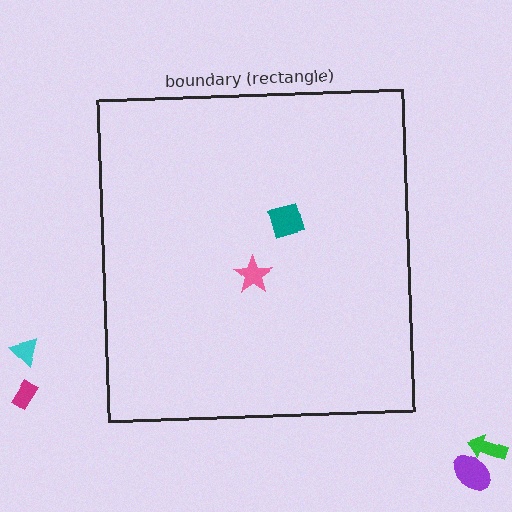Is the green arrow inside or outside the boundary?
Outside.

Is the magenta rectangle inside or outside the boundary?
Outside.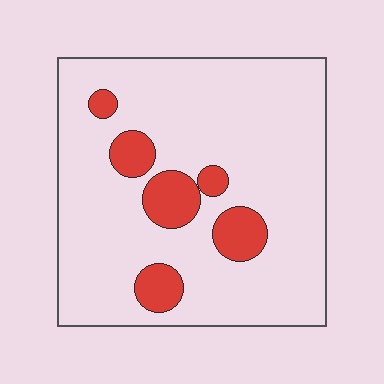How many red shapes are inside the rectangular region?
6.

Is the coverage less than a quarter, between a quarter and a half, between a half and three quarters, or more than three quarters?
Less than a quarter.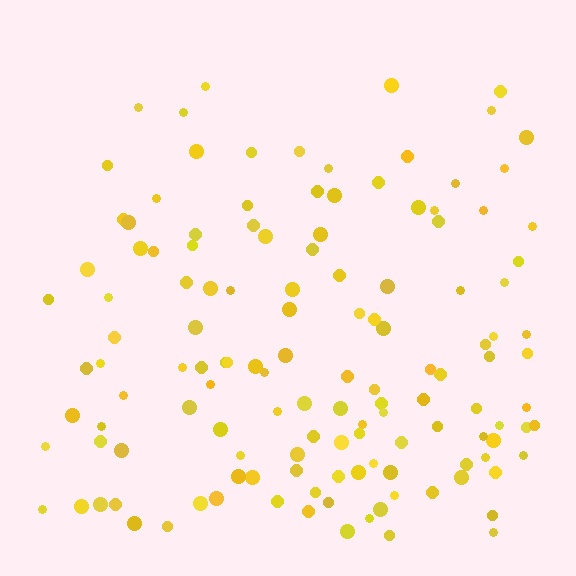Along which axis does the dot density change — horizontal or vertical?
Vertical.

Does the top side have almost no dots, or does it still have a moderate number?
Still a moderate number, just noticeably fewer than the bottom.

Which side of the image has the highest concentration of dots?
The bottom.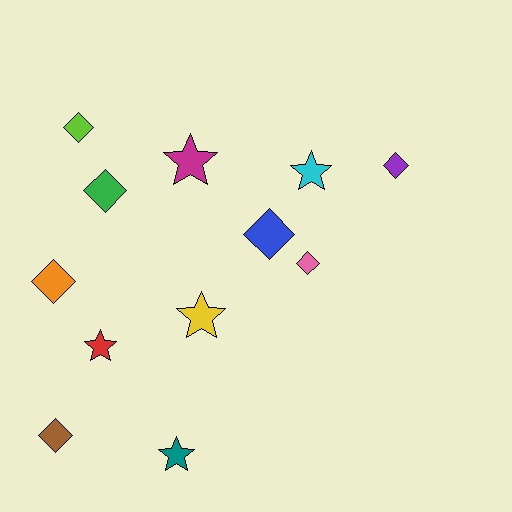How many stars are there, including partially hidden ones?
There are 5 stars.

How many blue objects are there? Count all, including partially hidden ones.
There is 1 blue object.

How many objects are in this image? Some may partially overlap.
There are 12 objects.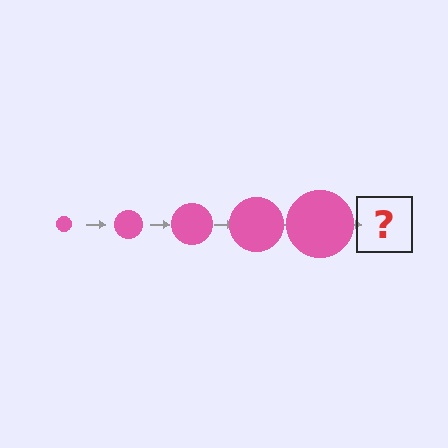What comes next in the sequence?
The next element should be a pink circle, larger than the previous one.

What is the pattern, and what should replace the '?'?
The pattern is that the circle gets progressively larger each step. The '?' should be a pink circle, larger than the previous one.